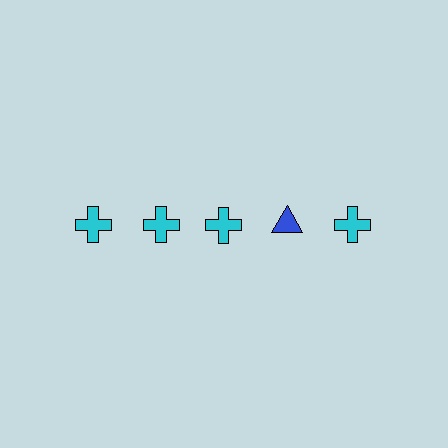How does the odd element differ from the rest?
It differs in both color (blue instead of cyan) and shape (triangle instead of cross).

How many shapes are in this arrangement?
There are 5 shapes arranged in a grid pattern.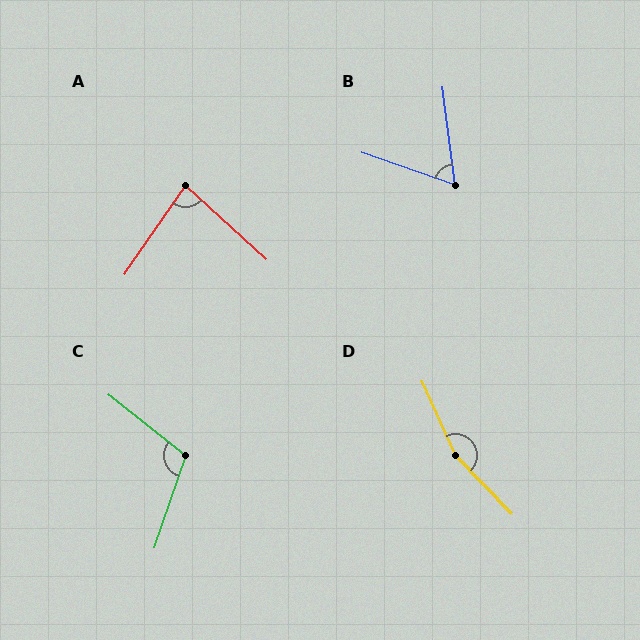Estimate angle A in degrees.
Approximately 82 degrees.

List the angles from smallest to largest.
B (64°), A (82°), C (109°), D (160°).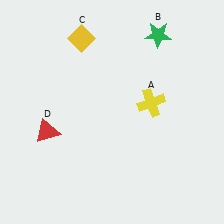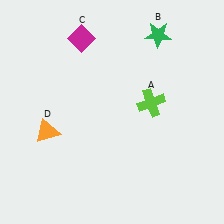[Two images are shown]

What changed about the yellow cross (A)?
In Image 1, A is yellow. In Image 2, it changed to lime.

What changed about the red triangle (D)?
In Image 1, D is red. In Image 2, it changed to orange.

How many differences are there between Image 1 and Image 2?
There are 3 differences between the two images.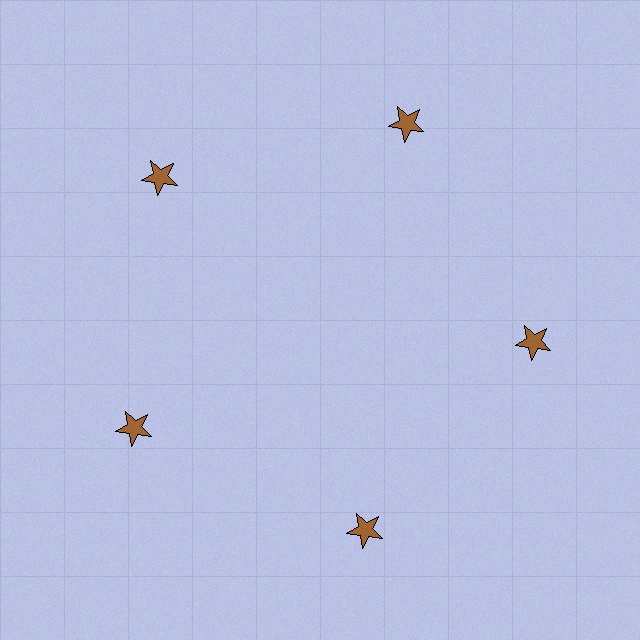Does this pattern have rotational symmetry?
Yes, this pattern has 5-fold rotational symmetry. It looks the same after rotating 72 degrees around the center.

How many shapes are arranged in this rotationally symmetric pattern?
There are 5 shapes, arranged in 5 groups of 1.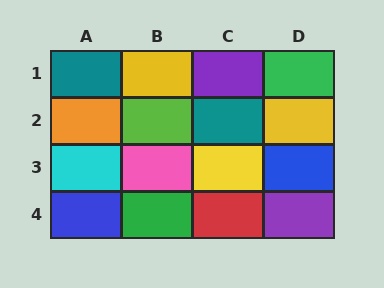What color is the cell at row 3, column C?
Yellow.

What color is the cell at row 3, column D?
Blue.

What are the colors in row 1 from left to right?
Teal, yellow, purple, green.